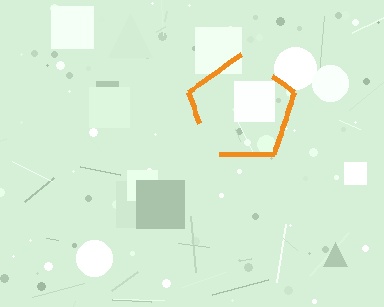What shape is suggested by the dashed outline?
The dashed outline suggests a pentagon.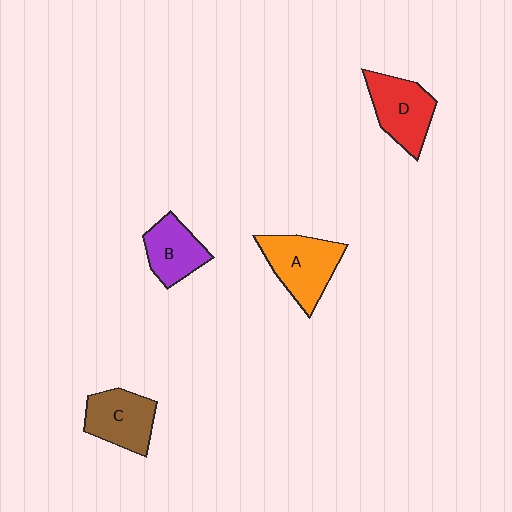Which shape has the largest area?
Shape A (orange).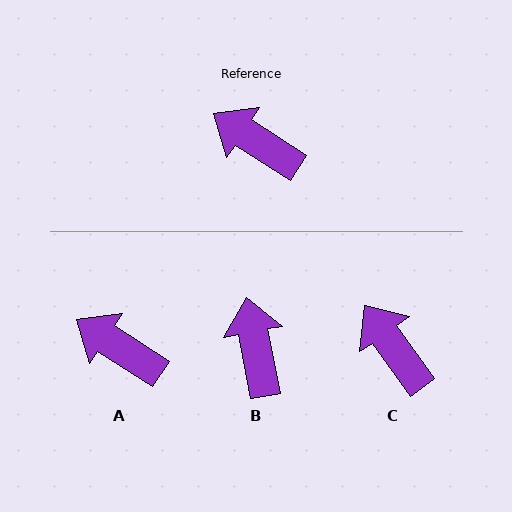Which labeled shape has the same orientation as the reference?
A.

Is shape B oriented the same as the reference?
No, it is off by about 46 degrees.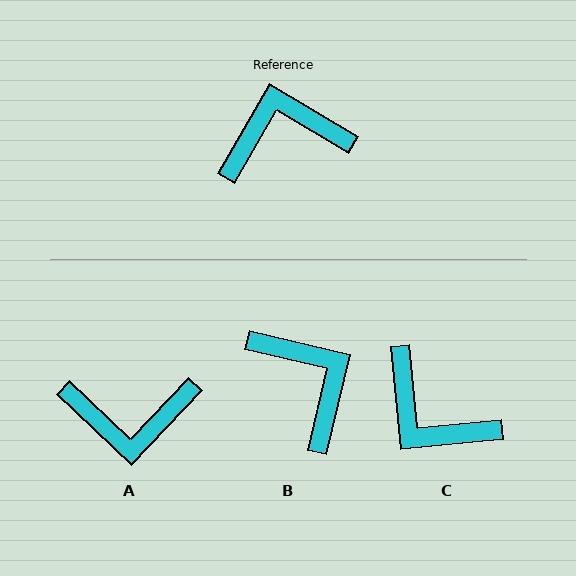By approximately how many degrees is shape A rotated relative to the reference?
Approximately 167 degrees counter-clockwise.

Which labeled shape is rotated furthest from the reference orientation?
A, about 167 degrees away.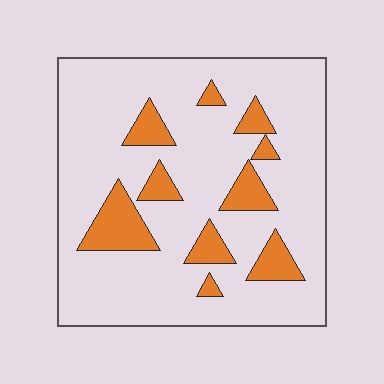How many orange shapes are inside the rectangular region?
10.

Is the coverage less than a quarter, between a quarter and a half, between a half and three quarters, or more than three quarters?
Less than a quarter.